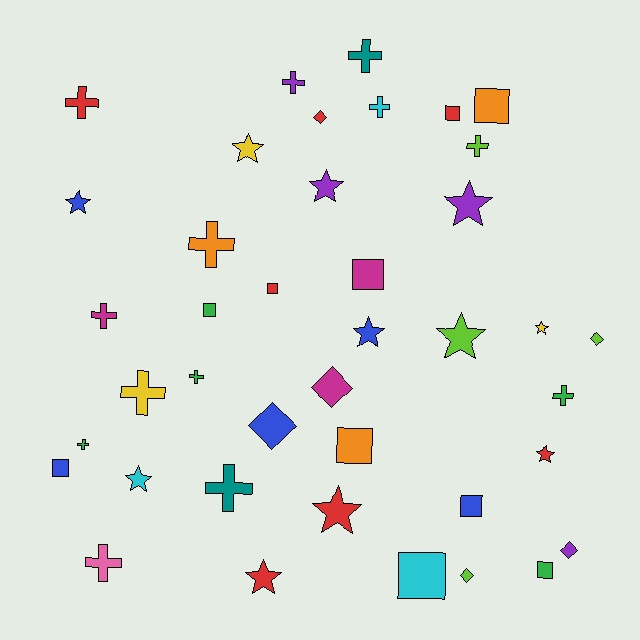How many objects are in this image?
There are 40 objects.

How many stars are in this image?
There are 11 stars.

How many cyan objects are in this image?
There are 3 cyan objects.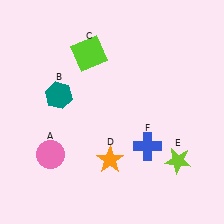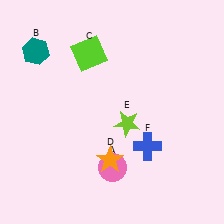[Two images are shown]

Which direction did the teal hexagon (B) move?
The teal hexagon (B) moved up.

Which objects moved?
The objects that moved are: the pink circle (A), the teal hexagon (B), the lime star (E).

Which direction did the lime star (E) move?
The lime star (E) moved left.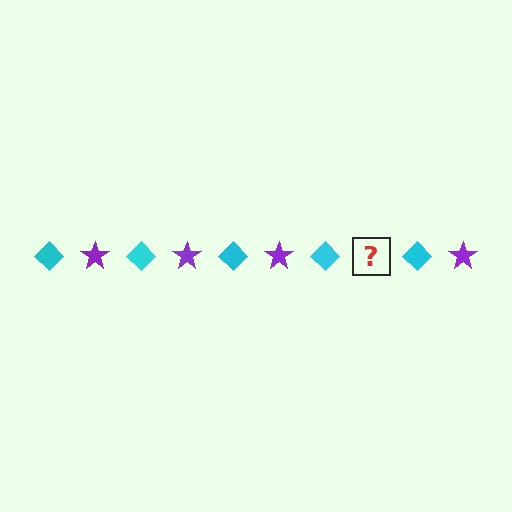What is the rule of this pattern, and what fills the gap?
The rule is that the pattern alternates between cyan diamond and purple star. The gap should be filled with a purple star.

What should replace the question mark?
The question mark should be replaced with a purple star.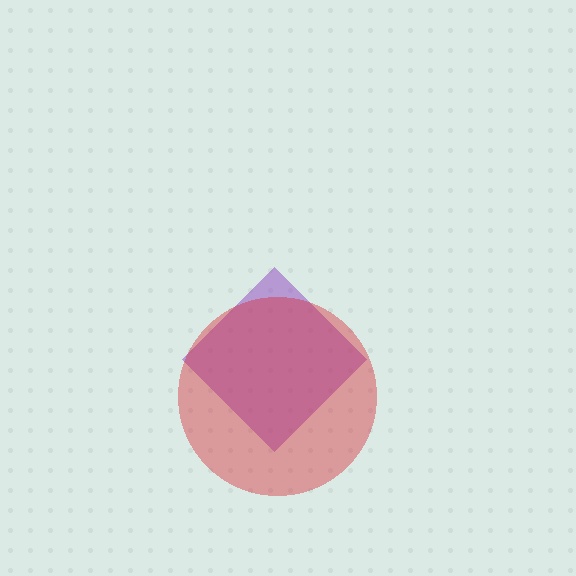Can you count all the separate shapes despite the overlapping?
Yes, there are 2 separate shapes.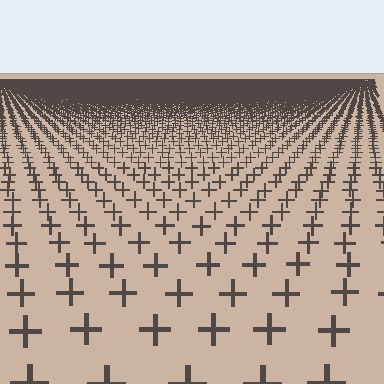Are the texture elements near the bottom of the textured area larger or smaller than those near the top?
Larger. Near the bottom, elements are closer to the viewer and appear at a bigger on-screen size.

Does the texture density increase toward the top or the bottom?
Density increases toward the top.